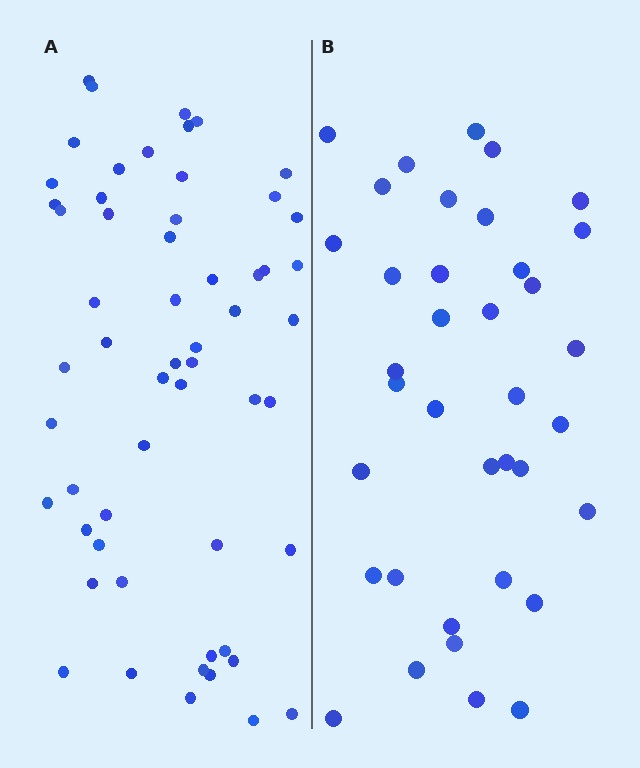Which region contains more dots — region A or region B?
Region A (the left region) has more dots.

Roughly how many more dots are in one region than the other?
Region A has approximately 20 more dots than region B.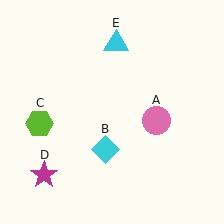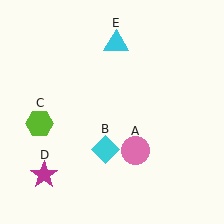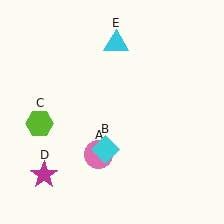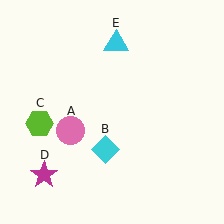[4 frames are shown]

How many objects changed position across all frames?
1 object changed position: pink circle (object A).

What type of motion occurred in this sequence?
The pink circle (object A) rotated clockwise around the center of the scene.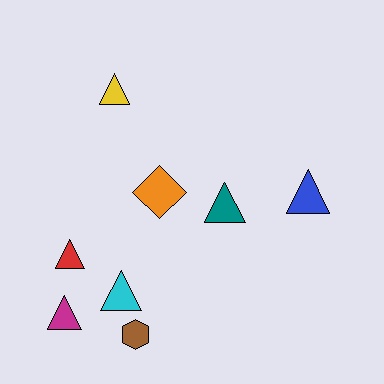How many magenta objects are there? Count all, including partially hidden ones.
There is 1 magenta object.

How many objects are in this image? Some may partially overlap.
There are 8 objects.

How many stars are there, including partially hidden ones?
There are no stars.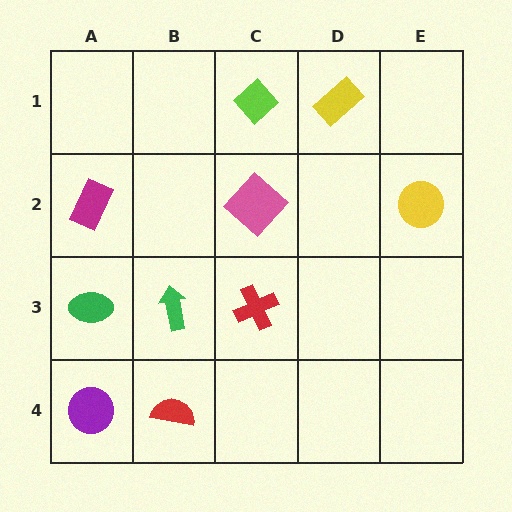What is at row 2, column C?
A pink diamond.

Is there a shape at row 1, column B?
No, that cell is empty.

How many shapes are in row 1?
2 shapes.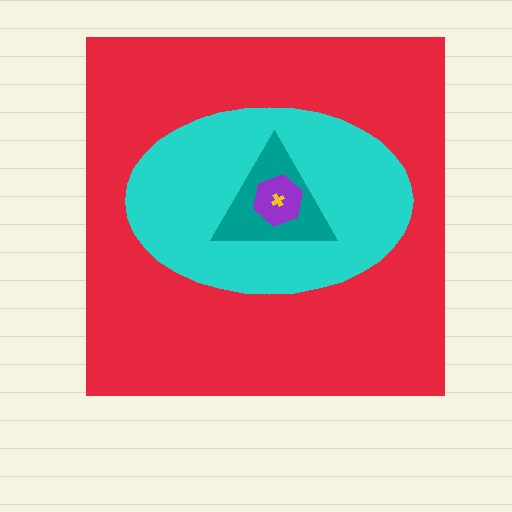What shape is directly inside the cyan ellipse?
The teal triangle.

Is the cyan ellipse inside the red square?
Yes.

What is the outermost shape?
The red square.